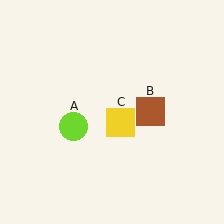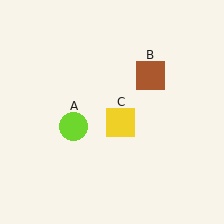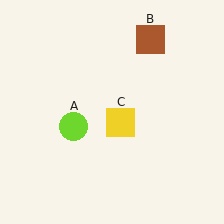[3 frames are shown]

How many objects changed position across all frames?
1 object changed position: brown square (object B).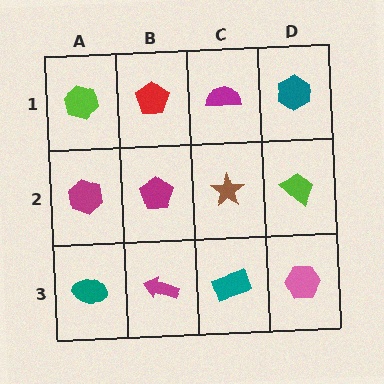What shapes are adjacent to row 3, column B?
A magenta pentagon (row 2, column B), a teal ellipse (row 3, column A), a teal rectangle (row 3, column C).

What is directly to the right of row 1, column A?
A red pentagon.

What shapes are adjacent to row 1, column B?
A magenta pentagon (row 2, column B), a lime hexagon (row 1, column A), a magenta semicircle (row 1, column C).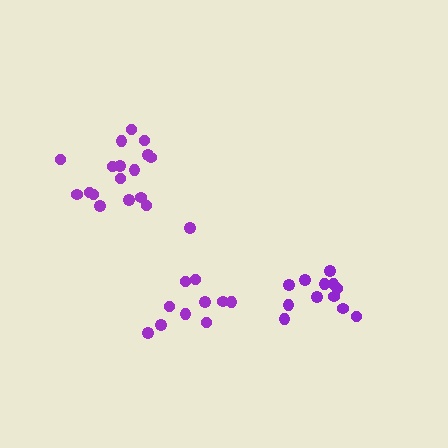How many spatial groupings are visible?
There are 3 spatial groupings.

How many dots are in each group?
Group 1: 17 dots, Group 2: 12 dots, Group 3: 11 dots (40 total).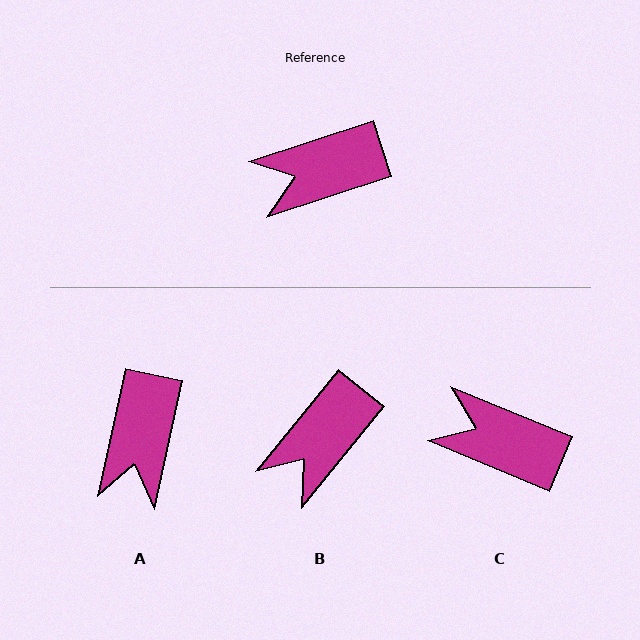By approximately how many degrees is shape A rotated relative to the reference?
Approximately 60 degrees counter-clockwise.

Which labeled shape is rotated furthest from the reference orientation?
A, about 60 degrees away.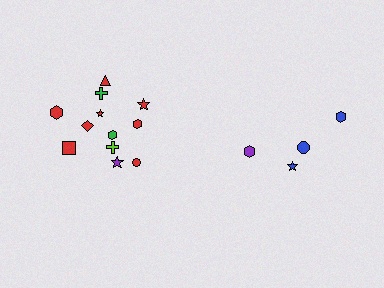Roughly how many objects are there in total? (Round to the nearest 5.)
Roughly 15 objects in total.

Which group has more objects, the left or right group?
The left group.